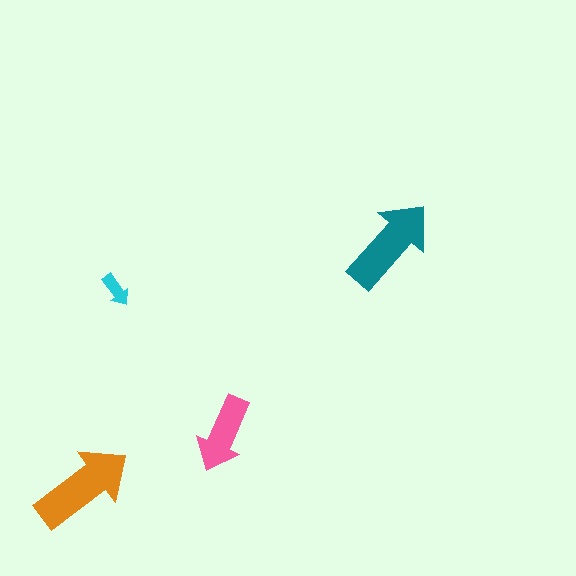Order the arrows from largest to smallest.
the orange one, the teal one, the pink one, the cyan one.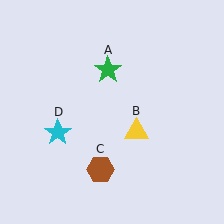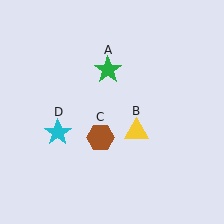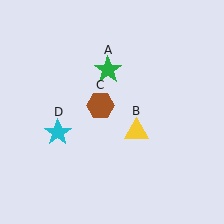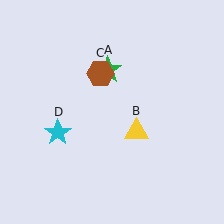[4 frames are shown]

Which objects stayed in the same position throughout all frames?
Green star (object A) and yellow triangle (object B) and cyan star (object D) remained stationary.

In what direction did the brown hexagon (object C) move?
The brown hexagon (object C) moved up.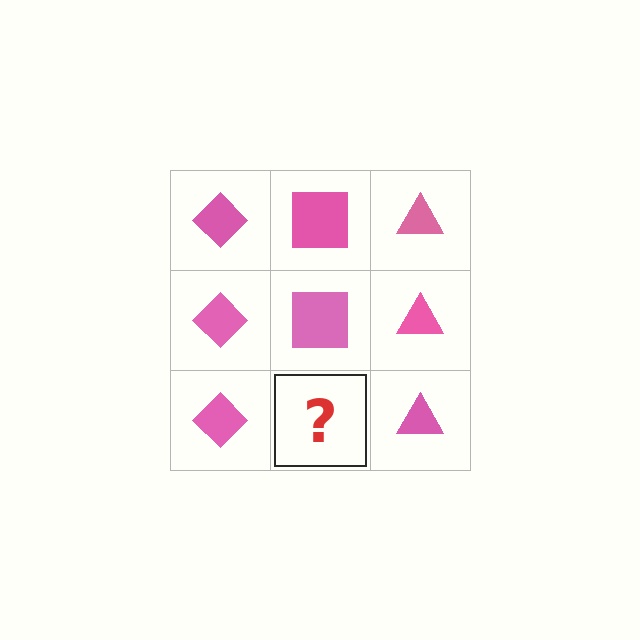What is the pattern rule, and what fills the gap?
The rule is that each column has a consistent shape. The gap should be filled with a pink square.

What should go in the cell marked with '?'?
The missing cell should contain a pink square.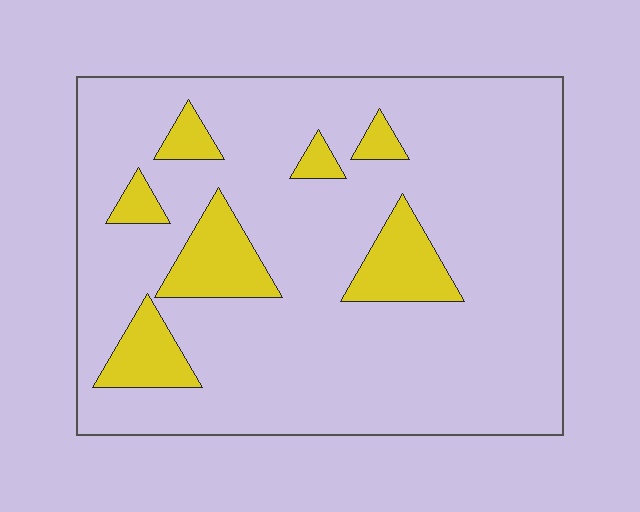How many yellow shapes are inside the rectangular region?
7.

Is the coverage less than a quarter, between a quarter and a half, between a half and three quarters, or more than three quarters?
Less than a quarter.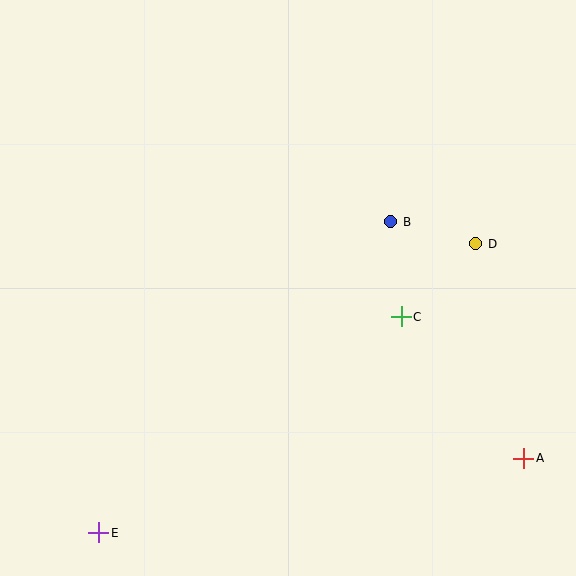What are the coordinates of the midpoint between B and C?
The midpoint between B and C is at (396, 269).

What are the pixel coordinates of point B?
Point B is at (391, 222).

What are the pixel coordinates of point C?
Point C is at (401, 317).